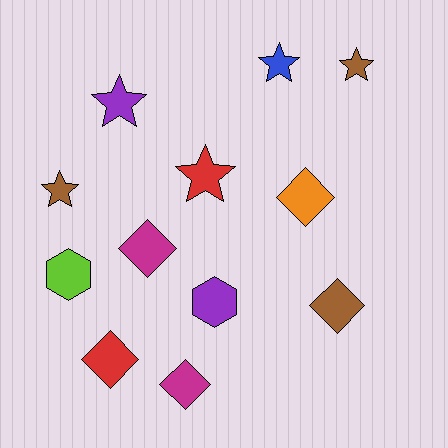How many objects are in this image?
There are 12 objects.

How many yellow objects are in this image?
There are no yellow objects.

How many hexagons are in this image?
There are 2 hexagons.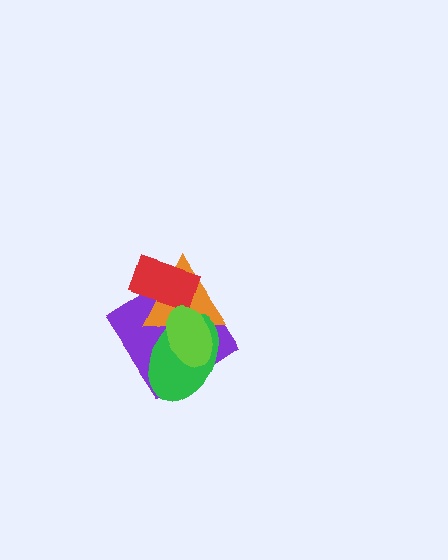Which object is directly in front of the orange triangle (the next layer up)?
The red rectangle is directly in front of the orange triangle.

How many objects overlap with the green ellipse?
3 objects overlap with the green ellipse.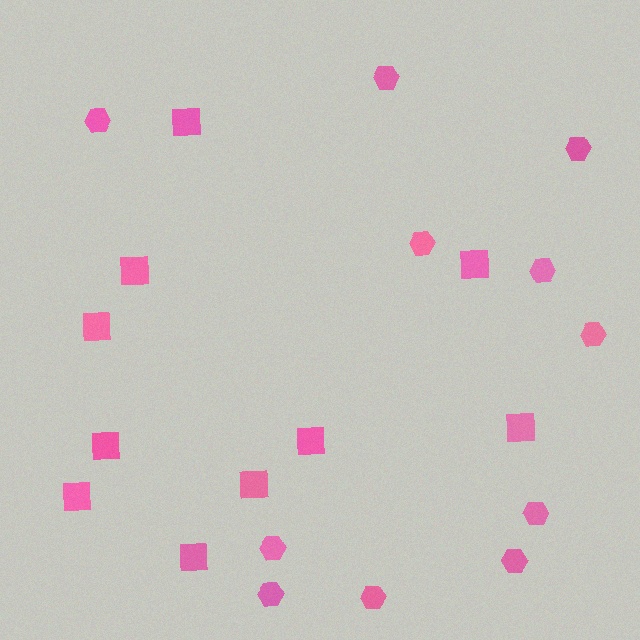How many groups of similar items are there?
There are 2 groups: one group of hexagons (11) and one group of squares (10).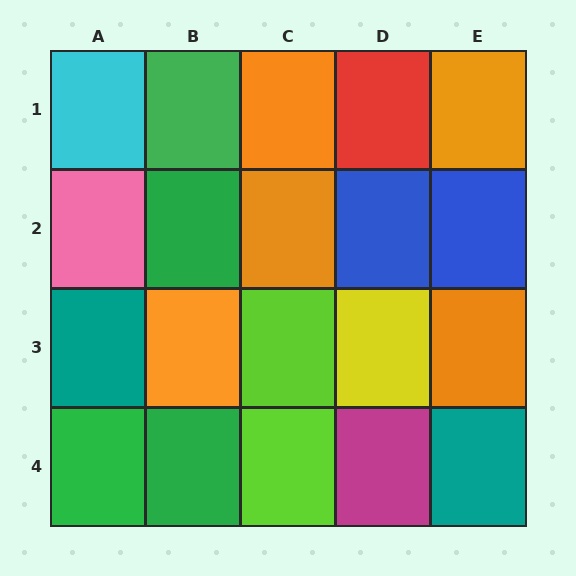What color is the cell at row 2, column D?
Blue.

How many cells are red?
1 cell is red.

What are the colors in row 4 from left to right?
Green, green, lime, magenta, teal.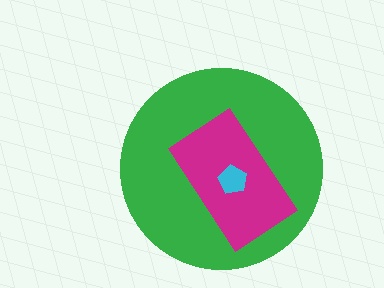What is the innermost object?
The cyan pentagon.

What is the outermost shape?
The green circle.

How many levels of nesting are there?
3.